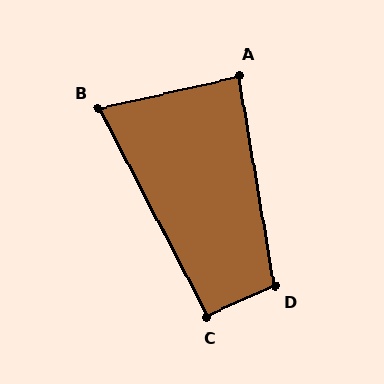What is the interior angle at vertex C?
Approximately 94 degrees (approximately right).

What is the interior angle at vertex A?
Approximately 86 degrees (approximately right).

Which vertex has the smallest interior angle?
B, at approximately 75 degrees.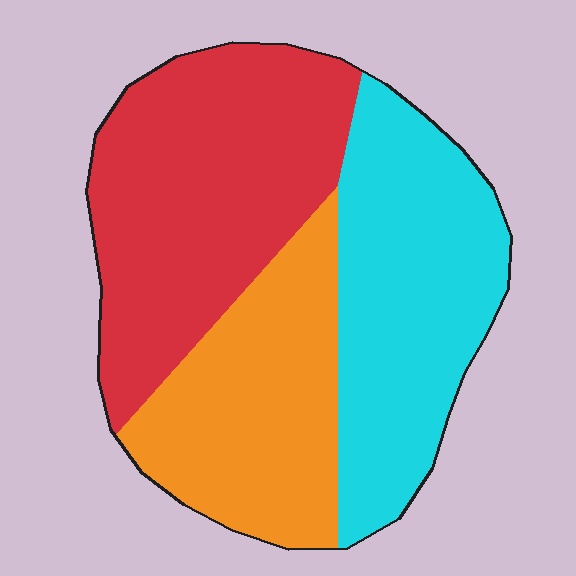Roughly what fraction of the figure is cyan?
Cyan covers roughly 35% of the figure.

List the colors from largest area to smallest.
From largest to smallest: red, cyan, orange.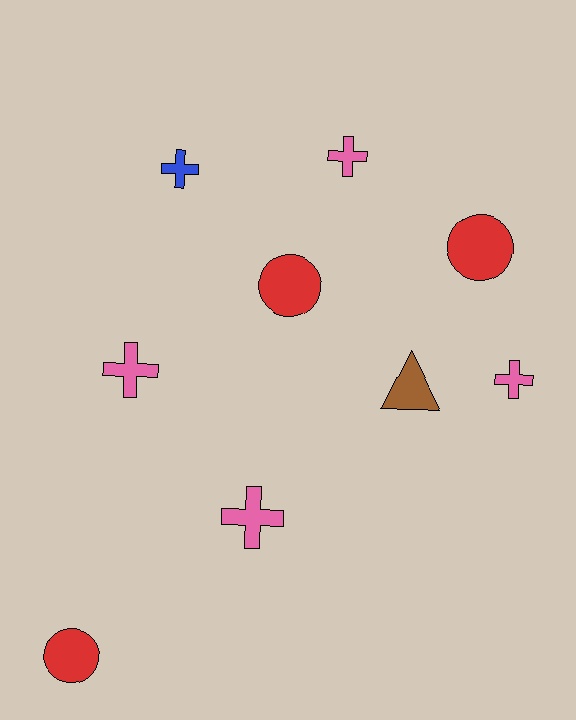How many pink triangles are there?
There are no pink triangles.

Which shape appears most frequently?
Cross, with 5 objects.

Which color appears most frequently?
Pink, with 4 objects.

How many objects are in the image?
There are 9 objects.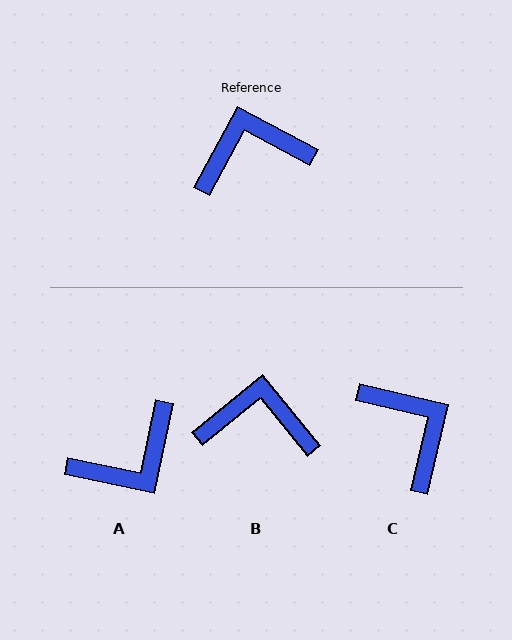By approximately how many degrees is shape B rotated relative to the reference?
Approximately 23 degrees clockwise.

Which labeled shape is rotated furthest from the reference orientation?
A, about 164 degrees away.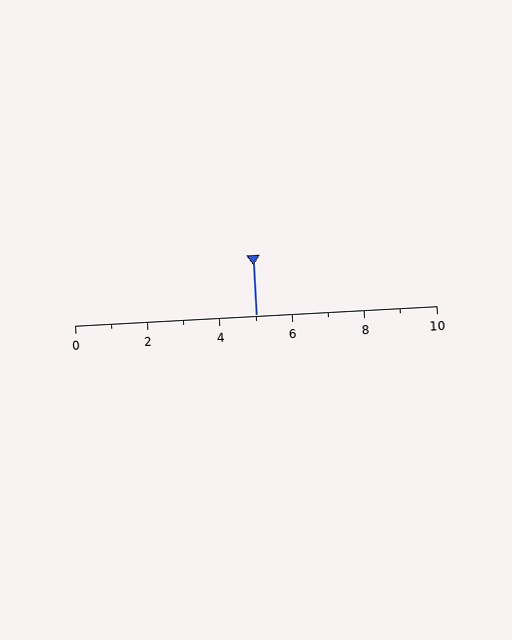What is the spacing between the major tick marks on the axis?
The major ticks are spaced 2 apart.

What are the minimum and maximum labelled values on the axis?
The axis runs from 0 to 10.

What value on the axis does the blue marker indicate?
The marker indicates approximately 5.